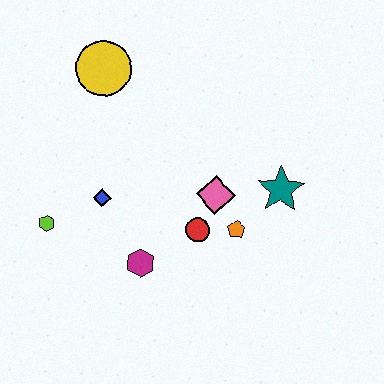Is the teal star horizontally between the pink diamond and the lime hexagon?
No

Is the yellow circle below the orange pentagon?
No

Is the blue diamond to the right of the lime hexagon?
Yes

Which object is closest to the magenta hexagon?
The red circle is closest to the magenta hexagon.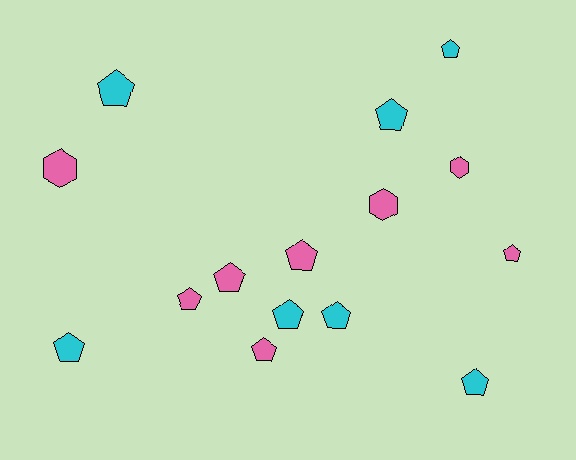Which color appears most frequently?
Pink, with 8 objects.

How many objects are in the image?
There are 15 objects.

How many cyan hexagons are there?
There are no cyan hexagons.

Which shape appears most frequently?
Pentagon, with 12 objects.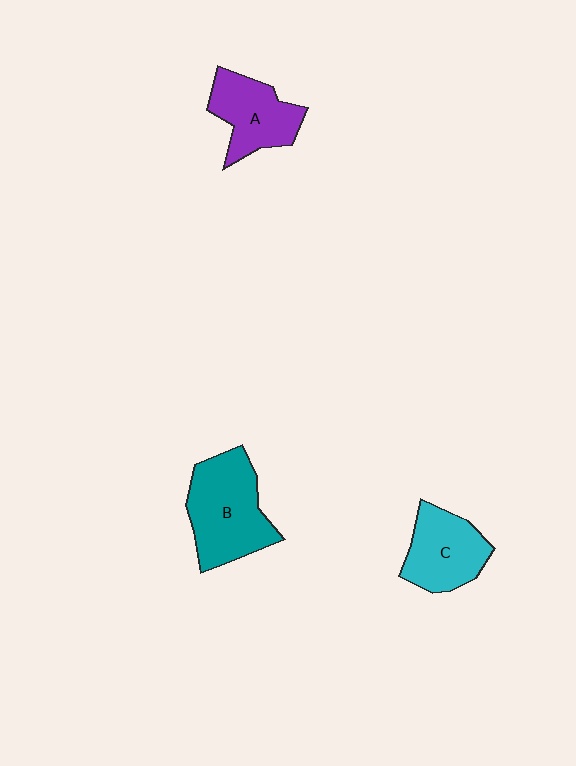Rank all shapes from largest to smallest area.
From largest to smallest: B (teal), C (cyan), A (purple).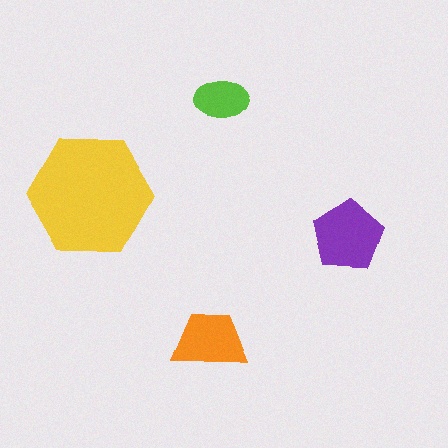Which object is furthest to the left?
The yellow hexagon is leftmost.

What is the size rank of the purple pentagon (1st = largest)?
2nd.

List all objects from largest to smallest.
The yellow hexagon, the purple pentagon, the orange trapezoid, the lime ellipse.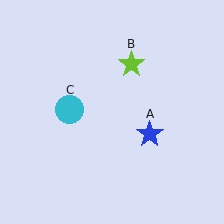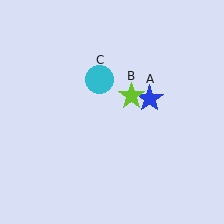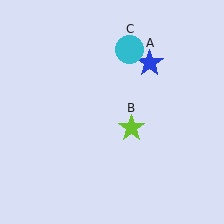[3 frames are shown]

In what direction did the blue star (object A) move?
The blue star (object A) moved up.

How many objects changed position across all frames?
3 objects changed position: blue star (object A), lime star (object B), cyan circle (object C).